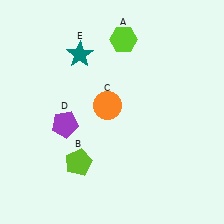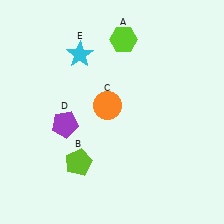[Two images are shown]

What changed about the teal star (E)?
In Image 1, E is teal. In Image 2, it changed to cyan.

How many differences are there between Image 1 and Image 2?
There is 1 difference between the two images.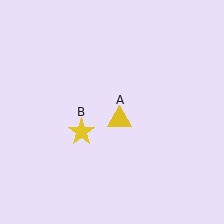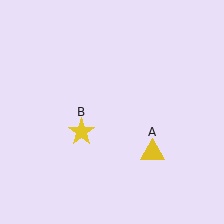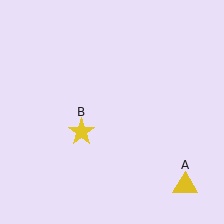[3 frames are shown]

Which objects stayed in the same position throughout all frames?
Yellow star (object B) remained stationary.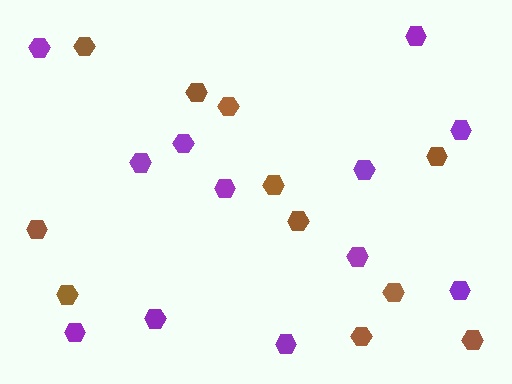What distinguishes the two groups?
There are 2 groups: one group of purple hexagons (12) and one group of brown hexagons (11).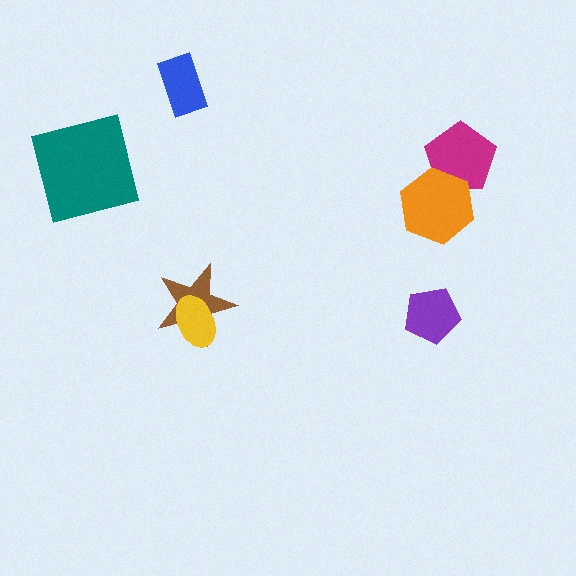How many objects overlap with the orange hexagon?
1 object overlaps with the orange hexagon.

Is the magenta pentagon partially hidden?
Yes, it is partially covered by another shape.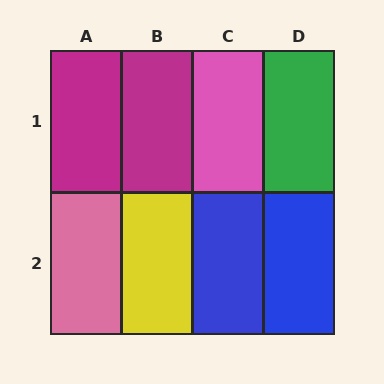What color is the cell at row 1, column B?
Magenta.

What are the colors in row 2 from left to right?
Pink, yellow, blue, blue.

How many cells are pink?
2 cells are pink.